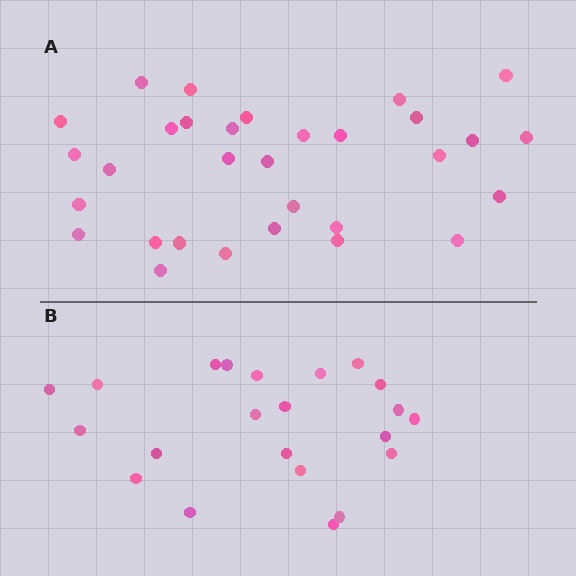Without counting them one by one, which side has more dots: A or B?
Region A (the top region) has more dots.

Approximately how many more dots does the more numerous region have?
Region A has roughly 8 or so more dots than region B.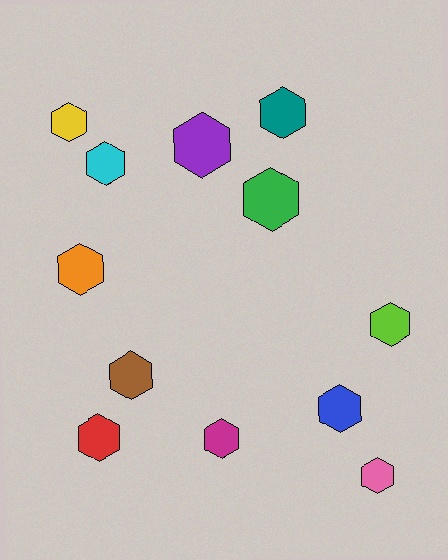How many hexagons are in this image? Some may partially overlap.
There are 12 hexagons.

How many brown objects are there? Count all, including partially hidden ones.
There is 1 brown object.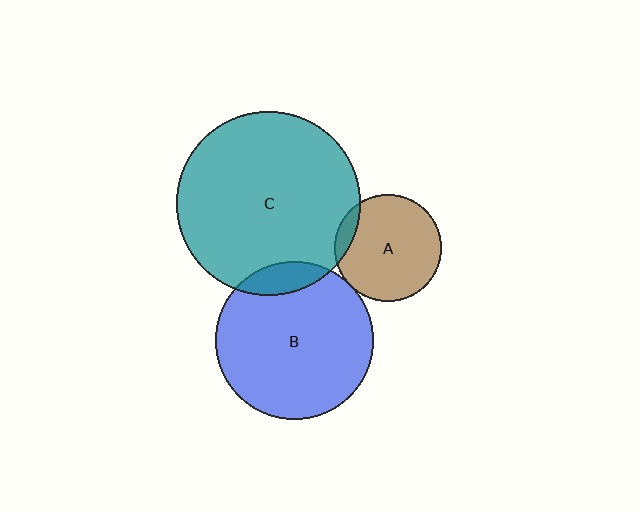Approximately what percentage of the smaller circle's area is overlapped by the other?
Approximately 5%.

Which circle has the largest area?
Circle C (teal).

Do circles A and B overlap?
Yes.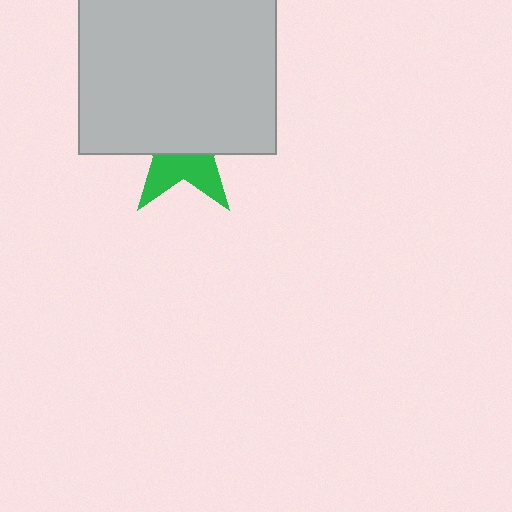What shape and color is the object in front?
The object in front is a light gray square.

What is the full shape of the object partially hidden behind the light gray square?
The partially hidden object is a green star.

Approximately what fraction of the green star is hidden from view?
Roughly 63% of the green star is hidden behind the light gray square.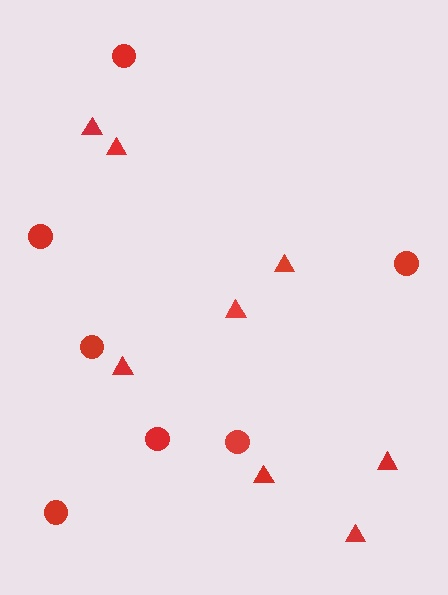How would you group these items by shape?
There are 2 groups: one group of circles (7) and one group of triangles (8).